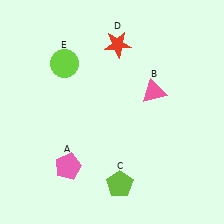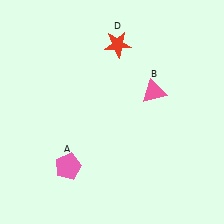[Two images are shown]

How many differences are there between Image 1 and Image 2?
There are 2 differences between the two images.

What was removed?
The lime circle (E), the lime pentagon (C) were removed in Image 2.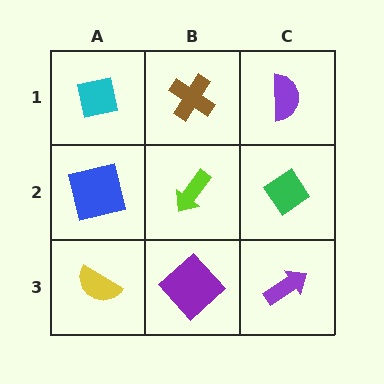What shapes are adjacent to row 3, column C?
A green diamond (row 2, column C), a purple diamond (row 3, column B).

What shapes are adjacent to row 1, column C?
A green diamond (row 2, column C), a brown cross (row 1, column B).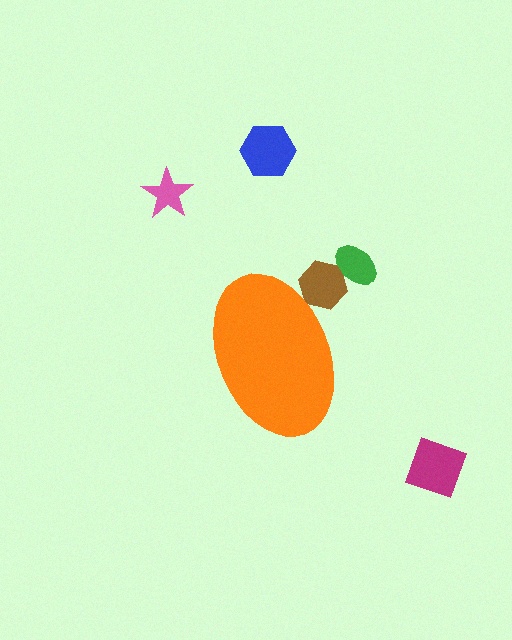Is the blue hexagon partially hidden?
No, the blue hexagon is fully visible.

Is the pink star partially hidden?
No, the pink star is fully visible.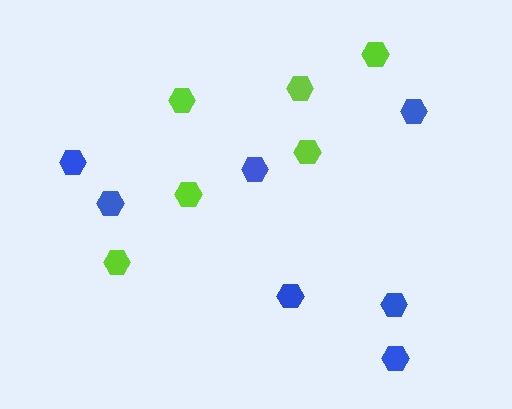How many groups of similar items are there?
There are 2 groups: one group of lime hexagons (6) and one group of blue hexagons (7).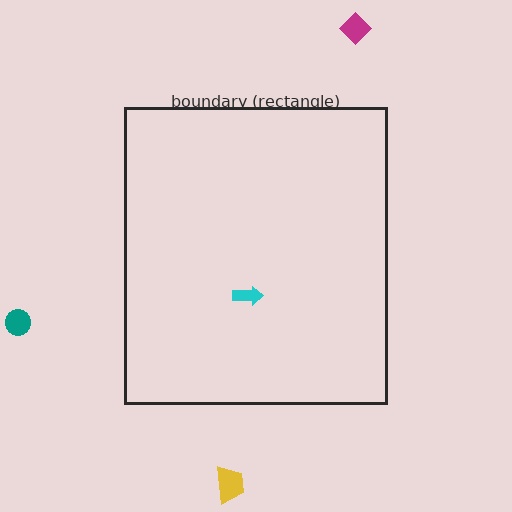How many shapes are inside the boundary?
1 inside, 3 outside.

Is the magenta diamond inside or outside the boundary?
Outside.